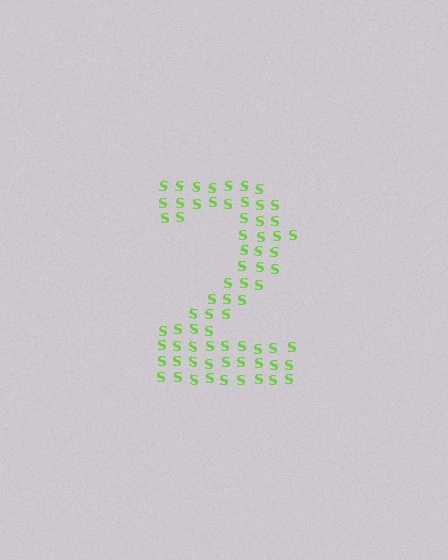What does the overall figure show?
The overall figure shows the digit 2.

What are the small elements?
The small elements are letter S's.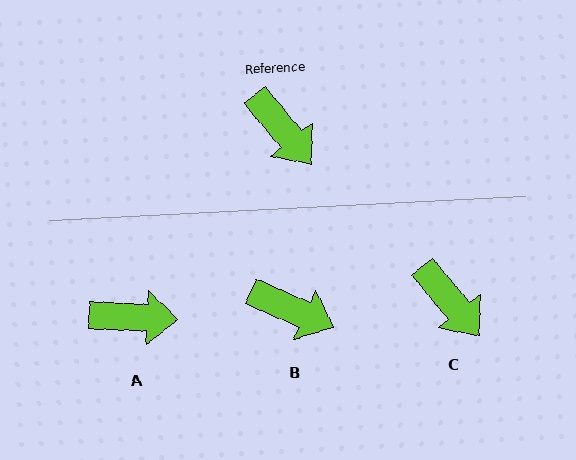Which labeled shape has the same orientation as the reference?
C.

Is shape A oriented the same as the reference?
No, it is off by about 48 degrees.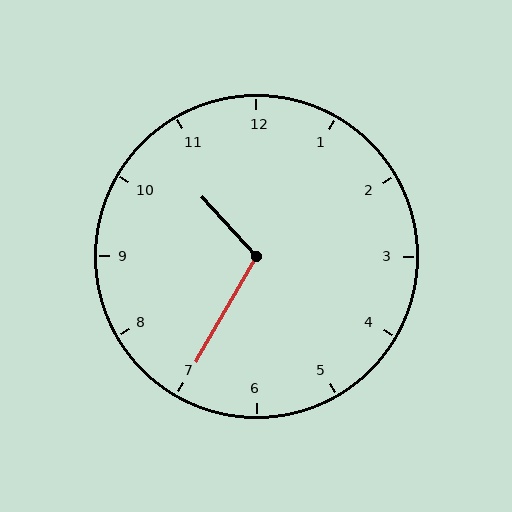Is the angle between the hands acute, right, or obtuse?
It is obtuse.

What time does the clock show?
10:35.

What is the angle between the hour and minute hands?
Approximately 108 degrees.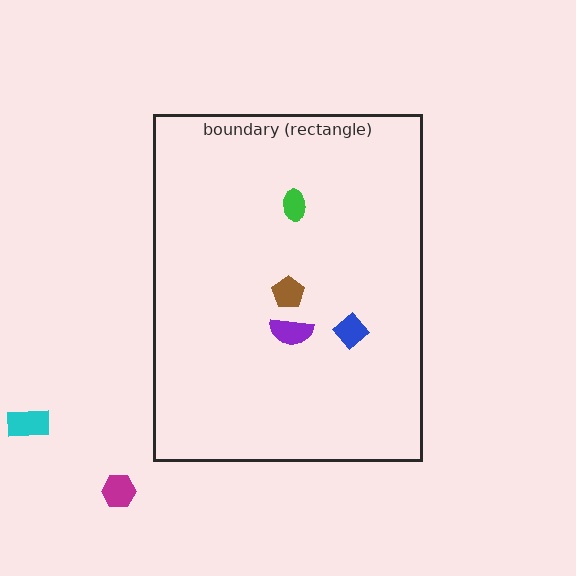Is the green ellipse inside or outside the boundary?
Inside.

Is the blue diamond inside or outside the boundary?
Inside.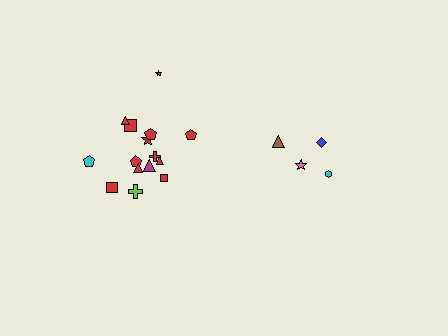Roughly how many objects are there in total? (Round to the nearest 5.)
Roughly 20 objects in total.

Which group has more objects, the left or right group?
The left group.